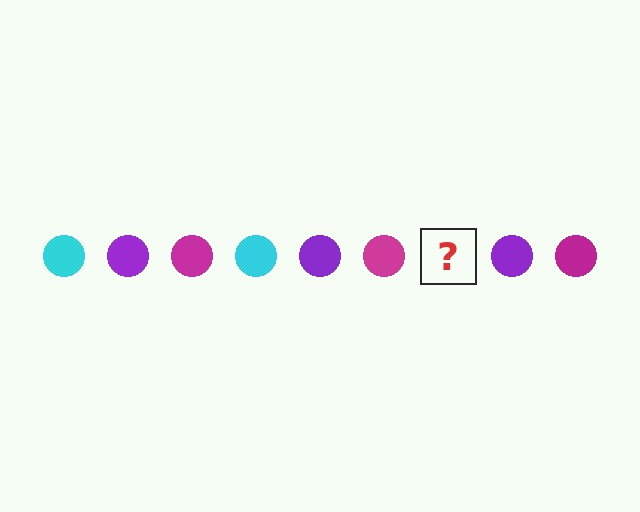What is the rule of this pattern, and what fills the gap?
The rule is that the pattern cycles through cyan, purple, magenta circles. The gap should be filled with a cyan circle.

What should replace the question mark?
The question mark should be replaced with a cyan circle.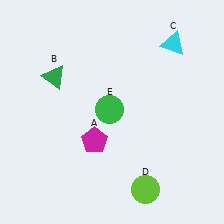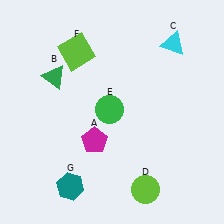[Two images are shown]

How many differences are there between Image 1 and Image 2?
There are 2 differences between the two images.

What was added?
A lime square (F), a teal hexagon (G) were added in Image 2.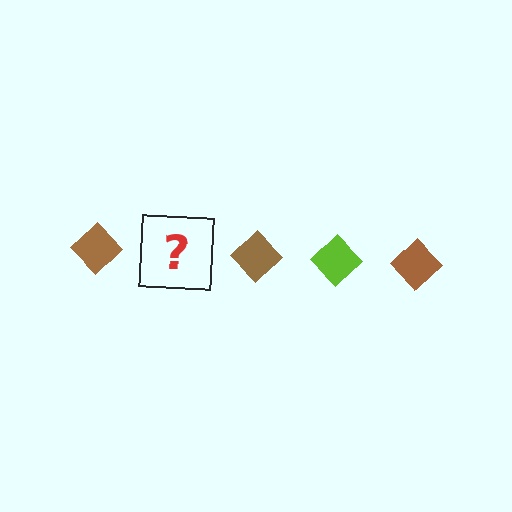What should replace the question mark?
The question mark should be replaced with a lime diamond.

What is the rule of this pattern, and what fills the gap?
The rule is that the pattern cycles through brown, lime diamonds. The gap should be filled with a lime diamond.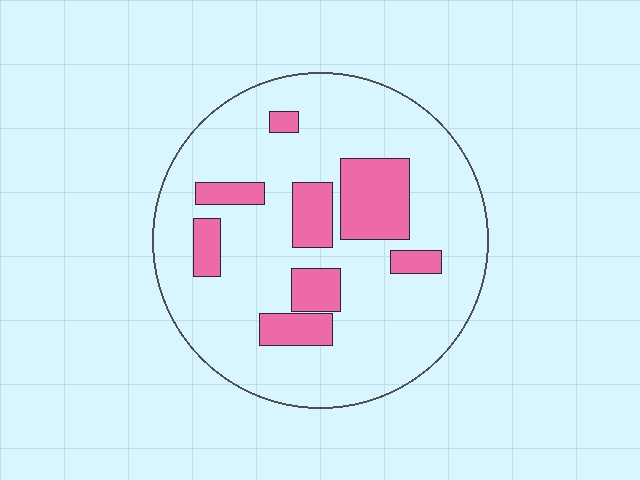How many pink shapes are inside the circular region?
8.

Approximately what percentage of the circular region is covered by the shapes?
Approximately 20%.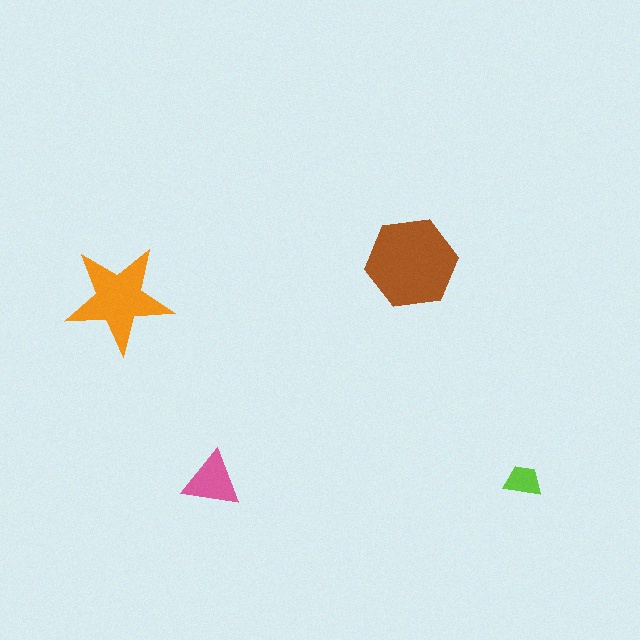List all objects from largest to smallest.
The brown hexagon, the orange star, the pink triangle, the lime trapezoid.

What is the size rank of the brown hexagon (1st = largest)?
1st.